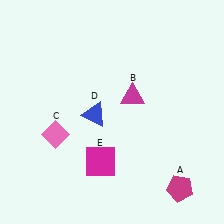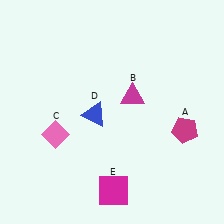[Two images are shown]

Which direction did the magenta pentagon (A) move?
The magenta pentagon (A) moved up.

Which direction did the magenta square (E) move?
The magenta square (E) moved down.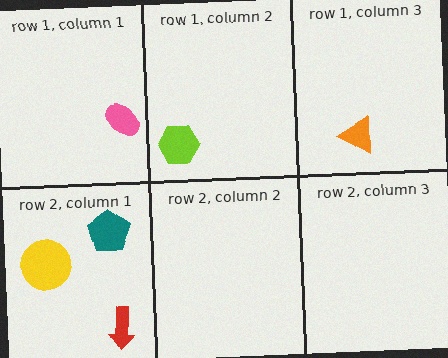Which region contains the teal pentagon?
The row 2, column 1 region.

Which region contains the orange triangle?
The row 1, column 3 region.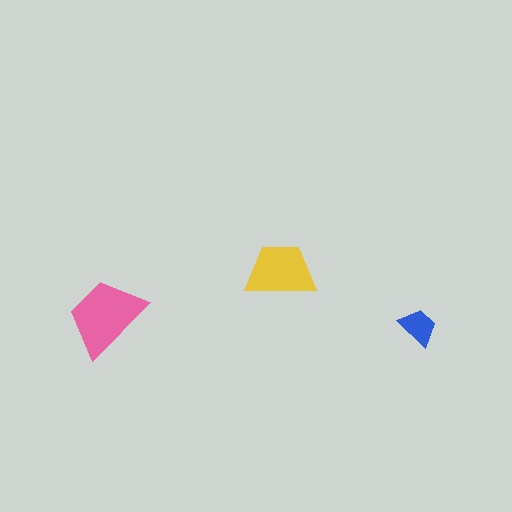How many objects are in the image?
There are 3 objects in the image.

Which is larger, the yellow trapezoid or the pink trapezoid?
The pink one.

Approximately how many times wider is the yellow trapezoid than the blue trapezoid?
About 2 times wider.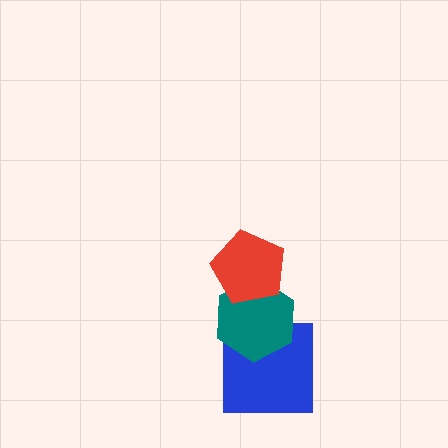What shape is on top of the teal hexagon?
The red pentagon is on top of the teal hexagon.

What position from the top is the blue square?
The blue square is 3rd from the top.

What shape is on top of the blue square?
The teal hexagon is on top of the blue square.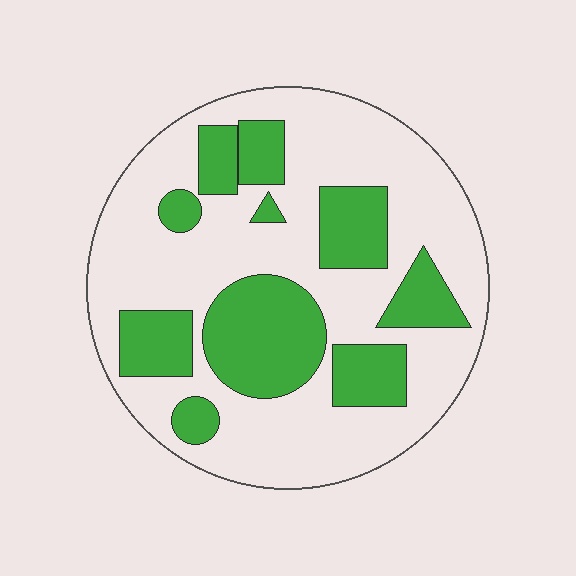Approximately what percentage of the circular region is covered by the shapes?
Approximately 30%.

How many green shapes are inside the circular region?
10.